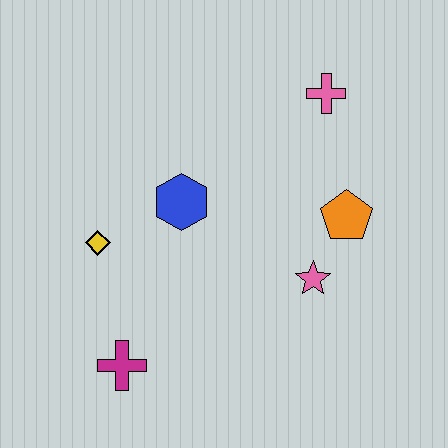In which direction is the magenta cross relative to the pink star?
The magenta cross is to the left of the pink star.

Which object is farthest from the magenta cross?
The pink cross is farthest from the magenta cross.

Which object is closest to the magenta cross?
The yellow diamond is closest to the magenta cross.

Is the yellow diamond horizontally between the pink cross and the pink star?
No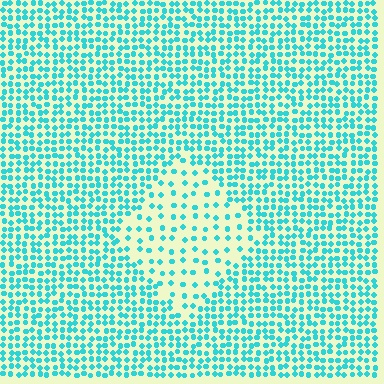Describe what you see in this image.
The image contains small cyan elements arranged at two different densities. A diamond-shaped region is visible where the elements are less densely packed than the surrounding area.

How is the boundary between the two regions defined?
The boundary is defined by a change in element density (approximately 2.3x ratio). All elements are the same color, size, and shape.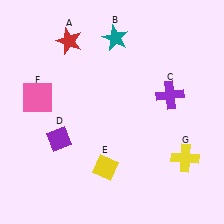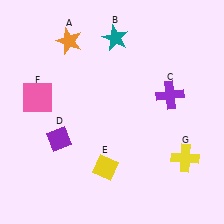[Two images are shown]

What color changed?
The star (A) changed from red in Image 1 to orange in Image 2.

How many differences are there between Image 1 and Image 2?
There is 1 difference between the two images.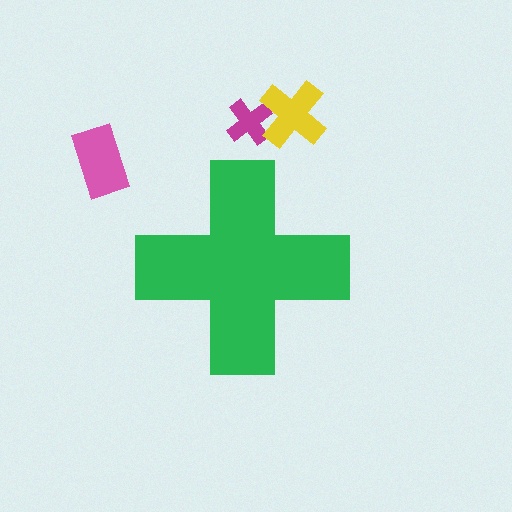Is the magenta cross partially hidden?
No, the magenta cross is fully visible.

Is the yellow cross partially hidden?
No, the yellow cross is fully visible.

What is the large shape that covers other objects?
A green cross.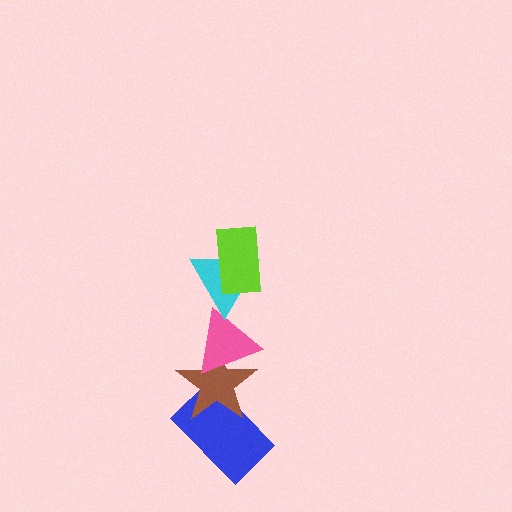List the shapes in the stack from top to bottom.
From top to bottom: the lime rectangle, the cyan triangle, the pink triangle, the brown star, the blue rectangle.